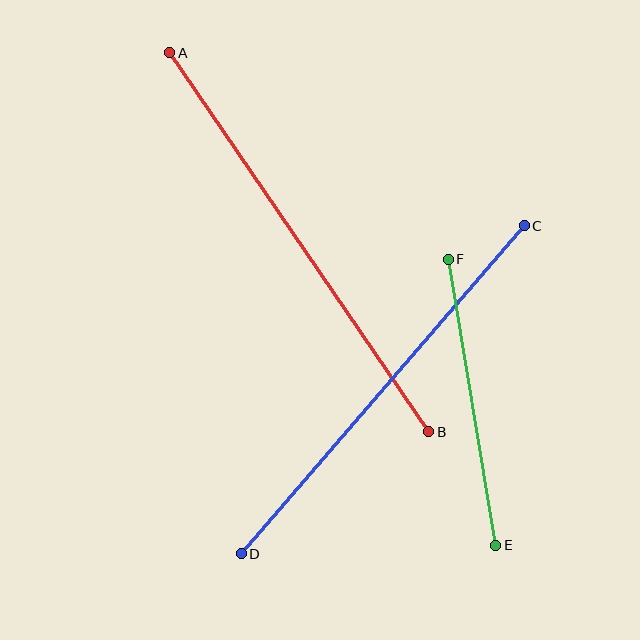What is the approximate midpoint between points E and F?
The midpoint is at approximately (472, 402) pixels.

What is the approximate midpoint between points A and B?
The midpoint is at approximately (299, 242) pixels.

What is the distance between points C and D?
The distance is approximately 433 pixels.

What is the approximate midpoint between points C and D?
The midpoint is at approximately (383, 390) pixels.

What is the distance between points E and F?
The distance is approximately 290 pixels.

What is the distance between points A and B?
The distance is approximately 459 pixels.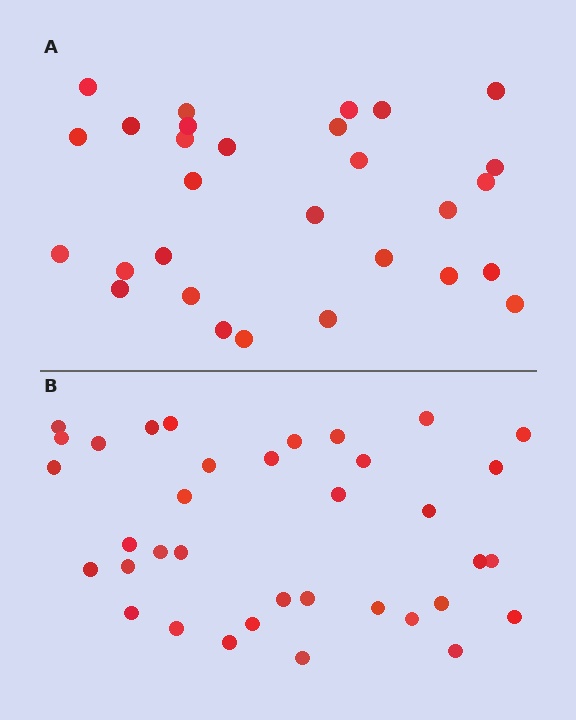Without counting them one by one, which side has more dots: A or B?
Region B (the bottom region) has more dots.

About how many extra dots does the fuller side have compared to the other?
Region B has roughly 8 or so more dots than region A.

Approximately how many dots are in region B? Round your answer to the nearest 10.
About 40 dots. (The exact count is 36, which rounds to 40.)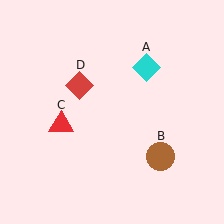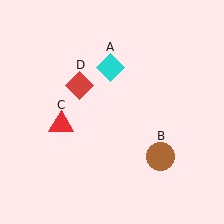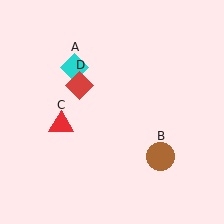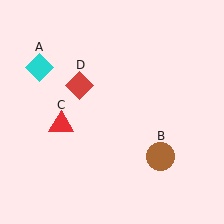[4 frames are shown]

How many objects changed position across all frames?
1 object changed position: cyan diamond (object A).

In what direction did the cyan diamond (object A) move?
The cyan diamond (object A) moved left.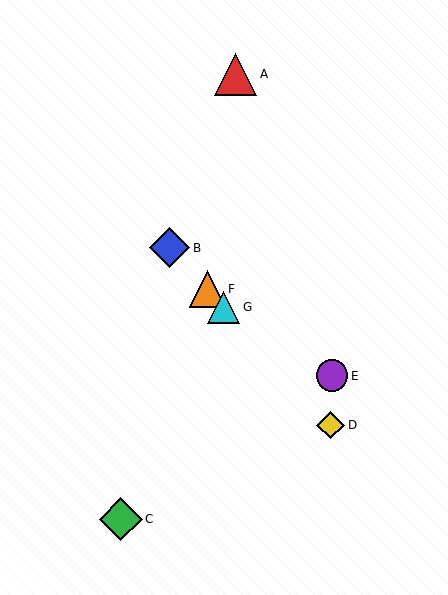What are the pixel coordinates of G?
Object G is at (224, 307).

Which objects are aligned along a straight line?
Objects B, D, F, G are aligned along a straight line.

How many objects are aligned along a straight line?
4 objects (B, D, F, G) are aligned along a straight line.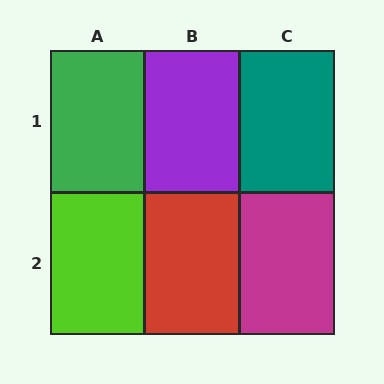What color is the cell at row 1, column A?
Green.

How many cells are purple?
1 cell is purple.